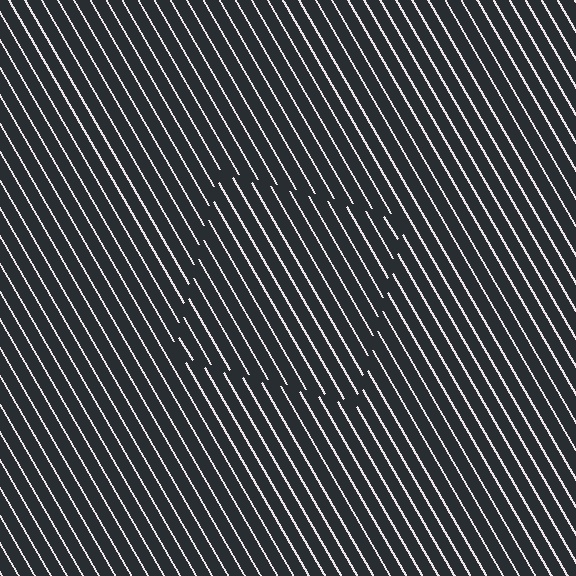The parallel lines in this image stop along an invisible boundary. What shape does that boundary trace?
An illusory square. The interior of the shape contains the same grating, shifted by half a period — the contour is defined by the phase discontinuity where line-ends from the inner and outer gratings abut.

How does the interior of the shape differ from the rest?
The interior of the shape contains the same grating, shifted by half a period — the contour is defined by the phase discontinuity where line-ends from the inner and outer gratings abut.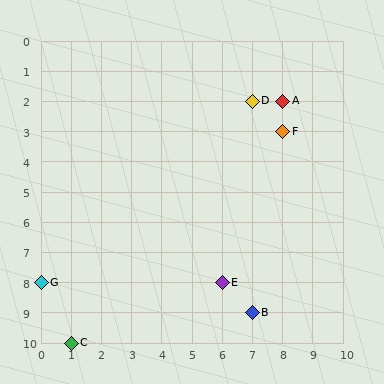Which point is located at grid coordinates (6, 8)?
Point E is at (6, 8).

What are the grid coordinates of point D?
Point D is at grid coordinates (7, 2).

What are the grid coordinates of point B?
Point B is at grid coordinates (7, 9).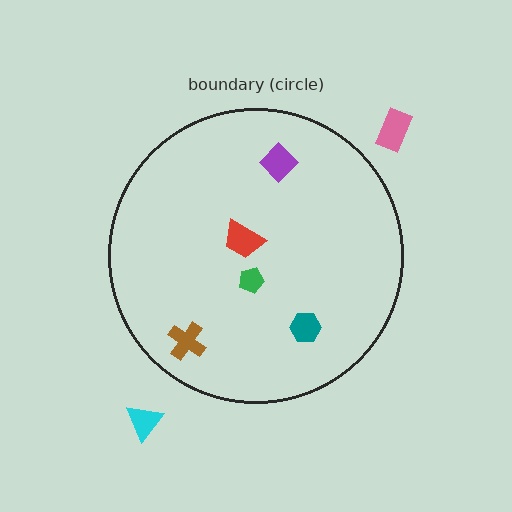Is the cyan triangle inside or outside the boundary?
Outside.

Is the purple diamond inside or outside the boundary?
Inside.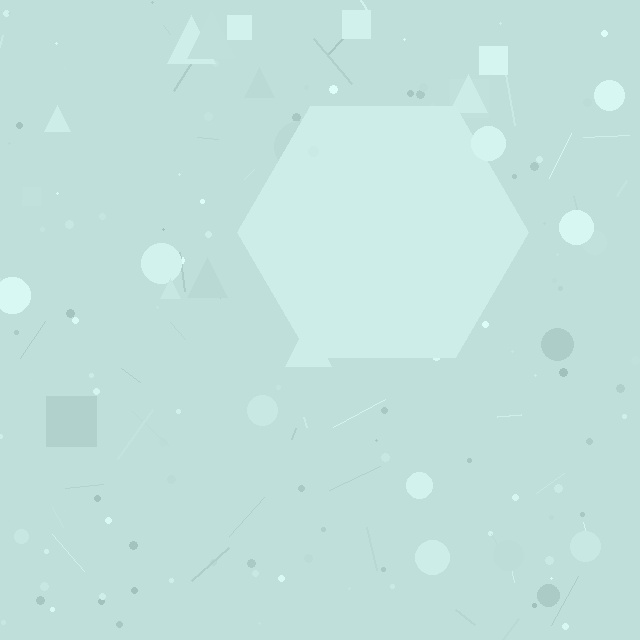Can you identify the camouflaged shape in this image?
The camouflaged shape is a hexagon.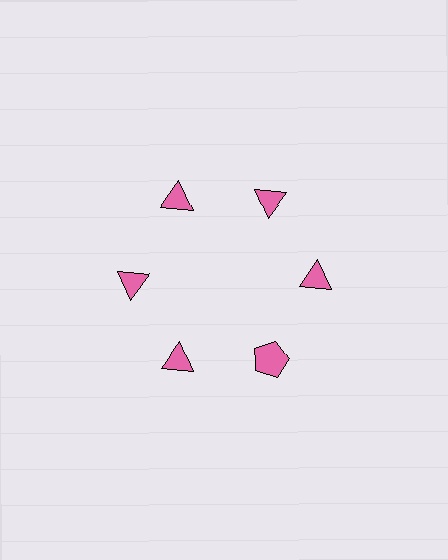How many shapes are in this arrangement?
There are 6 shapes arranged in a ring pattern.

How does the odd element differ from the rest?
It has a different shape: pentagon instead of triangle.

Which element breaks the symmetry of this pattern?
The pink pentagon at roughly the 5 o'clock position breaks the symmetry. All other shapes are pink triangles.